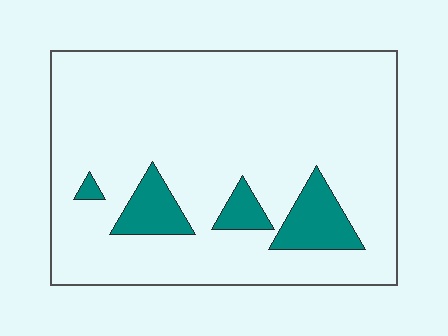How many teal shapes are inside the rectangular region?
4.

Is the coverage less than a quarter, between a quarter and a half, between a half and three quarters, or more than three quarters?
Less than a quarter.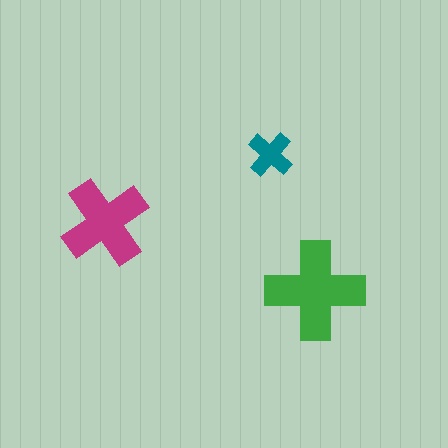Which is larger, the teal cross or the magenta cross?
The magenta one.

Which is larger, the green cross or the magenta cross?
The green one.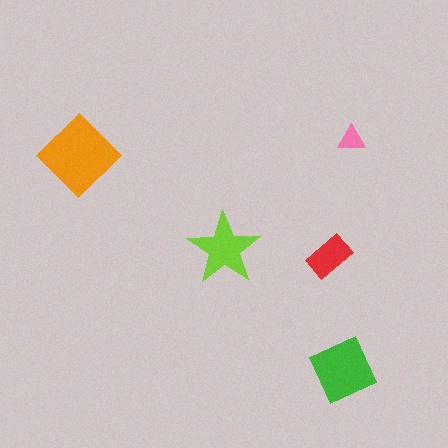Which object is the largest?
The orange diamond.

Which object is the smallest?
The pink triangle.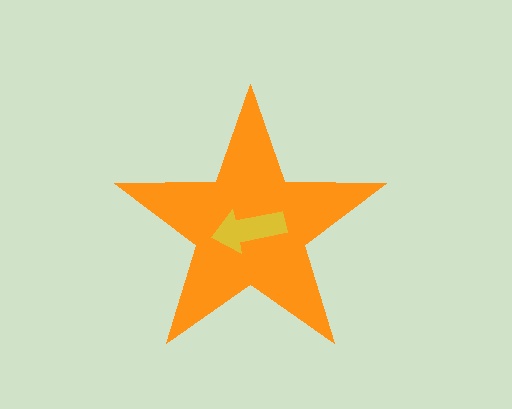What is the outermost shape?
The orange star.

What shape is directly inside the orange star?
The yellow arrow.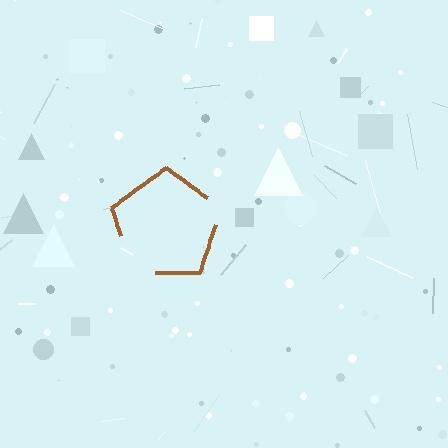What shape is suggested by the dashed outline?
The dashed outline suggests a pentagon.